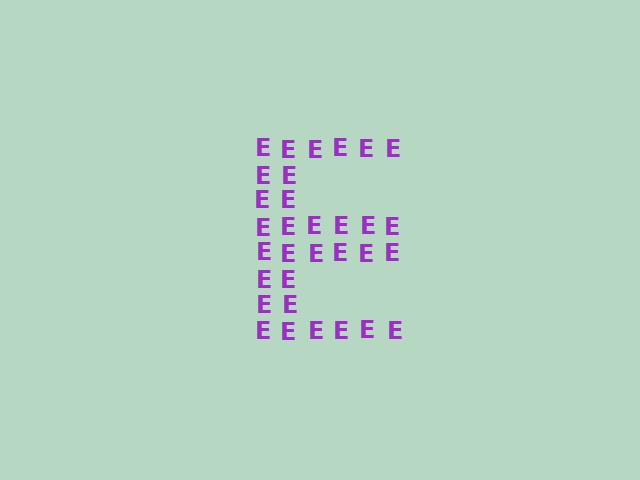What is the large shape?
The large shape is the letter E.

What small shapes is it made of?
It is made of small letter E's.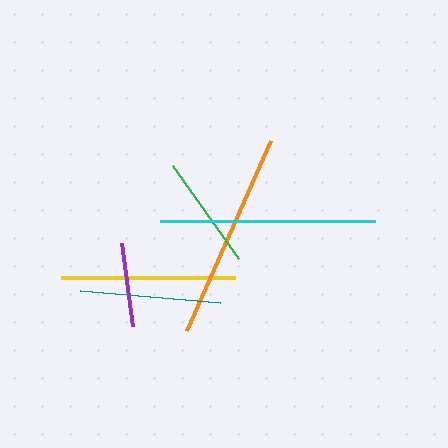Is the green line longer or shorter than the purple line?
The green line is longer than the purple line.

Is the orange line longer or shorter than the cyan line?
The cyan line is longer than the orange line.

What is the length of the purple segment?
The purple segment is approximately 84 pixels long.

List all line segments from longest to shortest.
From longest to shortest: cyan, orange, yellow, teal, green, purple.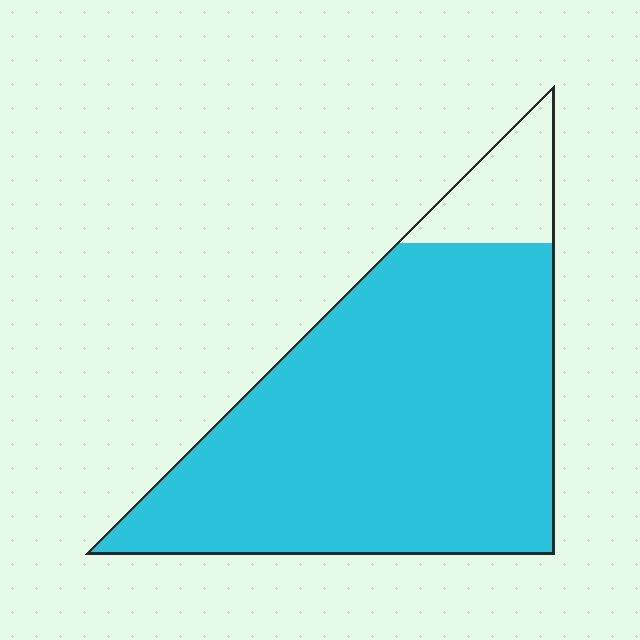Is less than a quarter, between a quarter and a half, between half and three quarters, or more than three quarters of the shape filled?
More than three quarters.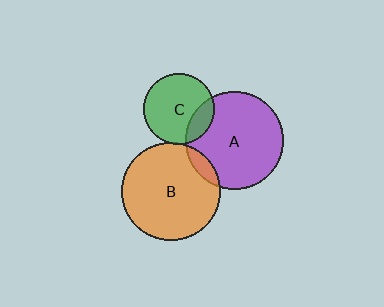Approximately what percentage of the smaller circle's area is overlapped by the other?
Approximately 5%.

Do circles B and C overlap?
Yes.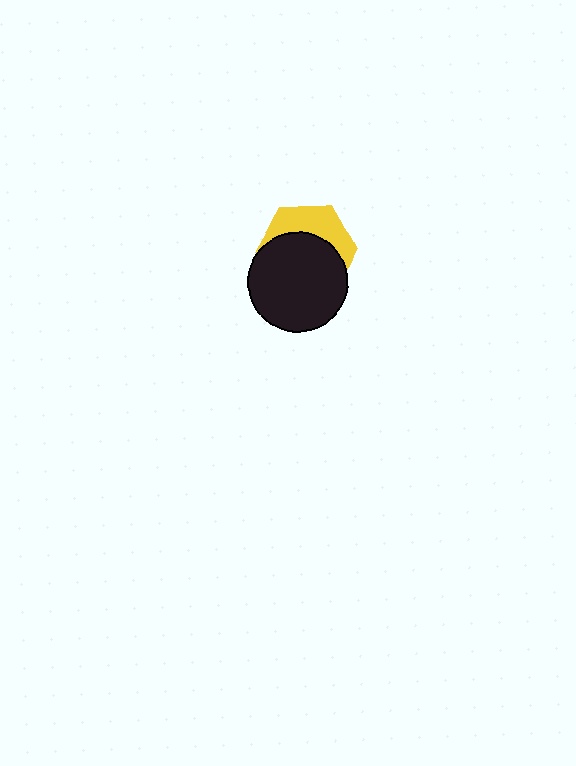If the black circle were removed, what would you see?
You would see the complete yellow hexagon.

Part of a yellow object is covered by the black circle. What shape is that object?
It is a hexagon.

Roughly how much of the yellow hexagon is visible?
A small part of it is visible (roughly 36%).